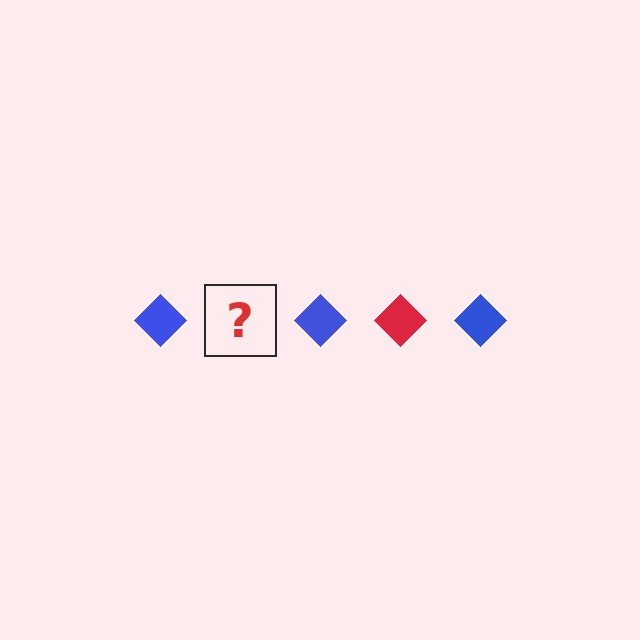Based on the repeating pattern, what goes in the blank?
The blank should be a red diamond.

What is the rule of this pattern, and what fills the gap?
The rule is that the pattern cycles through blue, red diamonds. The gap should be filled with a red diamond.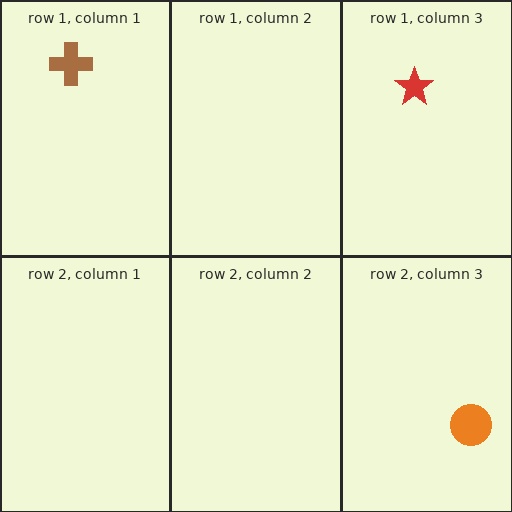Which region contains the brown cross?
The row 1, column 1 region.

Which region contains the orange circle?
The row 2, column 3 region.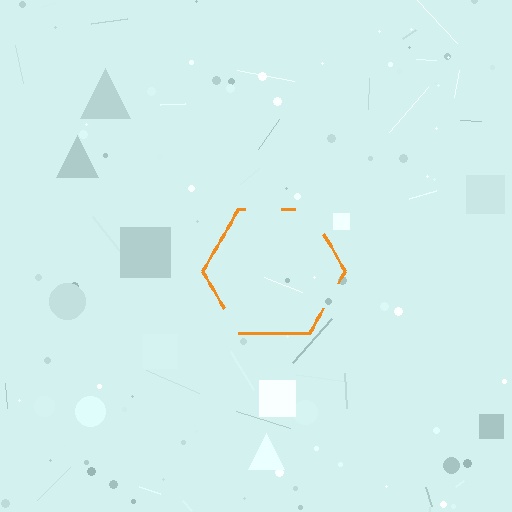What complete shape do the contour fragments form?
The contour fragments form a hexagon.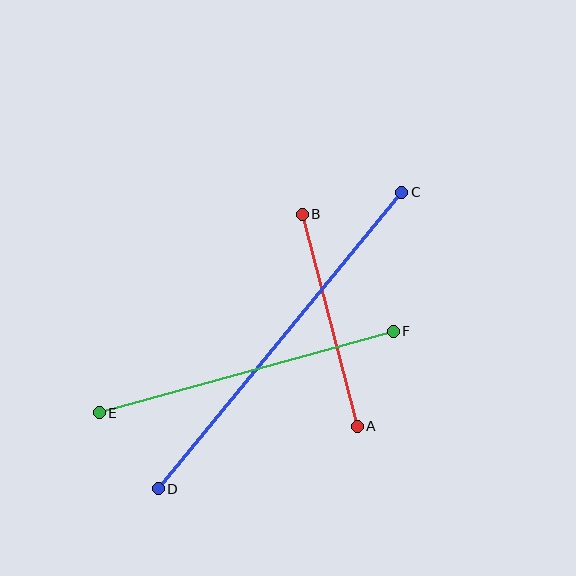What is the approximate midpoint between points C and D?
The midpoint is at approximately (280, 341) pixels.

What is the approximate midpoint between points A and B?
The midpoint is at approximately (330, 320) pixels.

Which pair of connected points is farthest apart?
Points C and D are farthest apart.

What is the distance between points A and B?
The distance is approximately 219 pixels.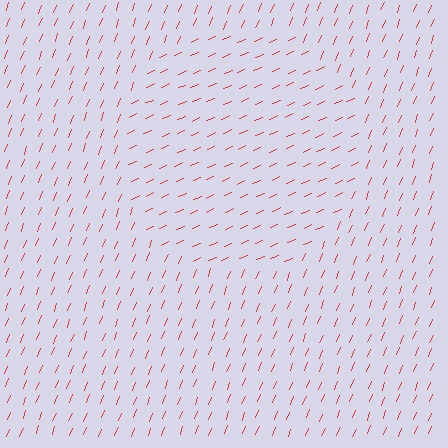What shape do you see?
I see a circle.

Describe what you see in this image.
The image is filled with small red line segments. A circle region in the image has lines oriented differently from the surrounding lines, creating a visible texture boundary.